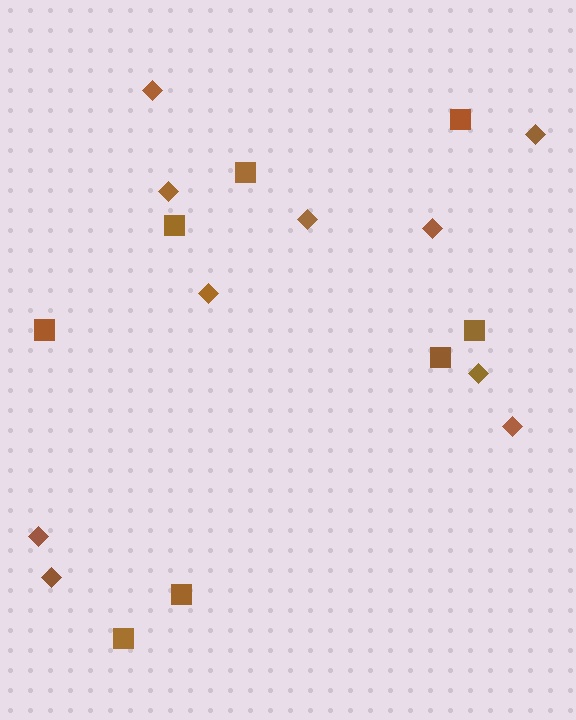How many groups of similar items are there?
There are 2 groups: one group of squares (8) and one group of diamonds (10).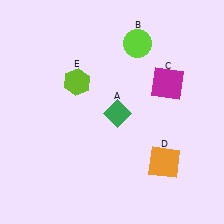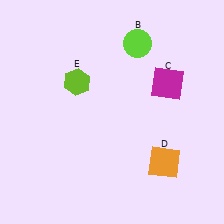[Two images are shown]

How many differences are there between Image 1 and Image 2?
There is 1 difference between the two images.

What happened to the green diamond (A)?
The green diamond (A) was removed in Image 2. It was in the bottom-right area of Image 1.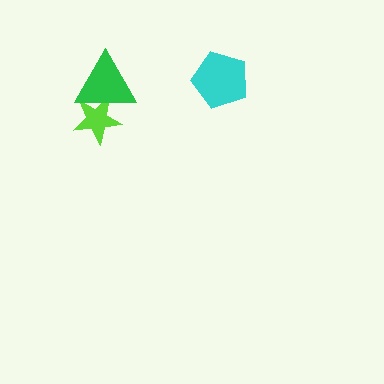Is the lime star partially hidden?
Yes, it is partially covered by another shape.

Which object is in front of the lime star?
The green triangle is in front of the lime star.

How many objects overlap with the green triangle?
1 object overlaps with the green triangle.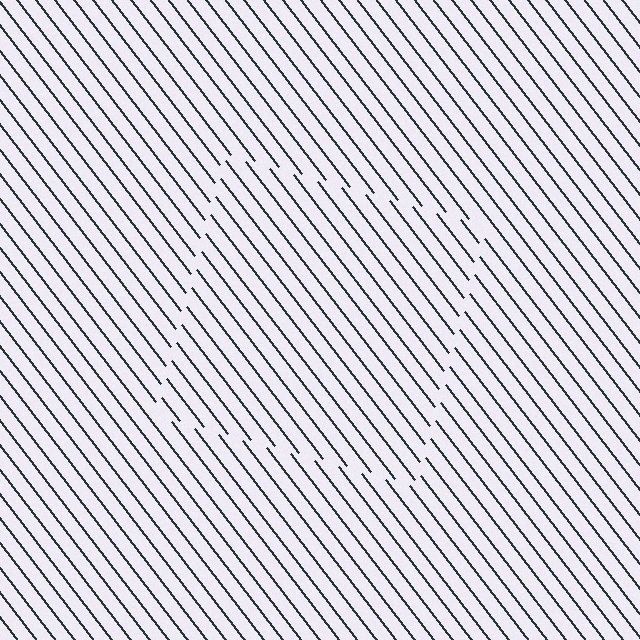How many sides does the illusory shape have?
4 sides — the line-ends trace a square.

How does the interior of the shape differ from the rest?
The interior of the shape contains the same grating, shifted by half a period — the contour is defined by the phase discontinuity where line-ends from the inner and outer gratings abut.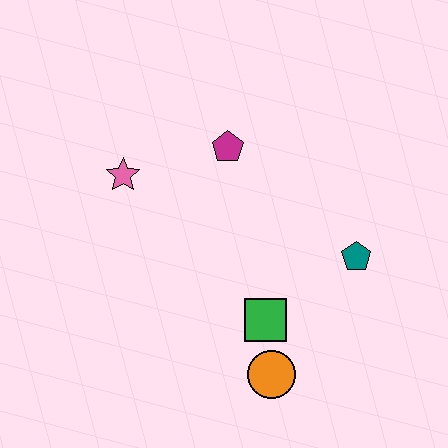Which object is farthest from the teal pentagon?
The pink star is farthest from the teal pentagon.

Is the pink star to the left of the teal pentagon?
Yes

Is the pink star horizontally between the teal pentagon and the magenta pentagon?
No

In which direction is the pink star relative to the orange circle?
The pink star is above the orange circle.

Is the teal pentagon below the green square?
No